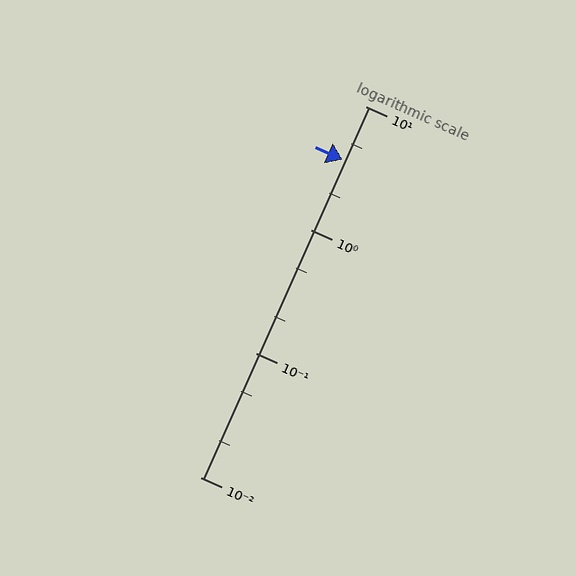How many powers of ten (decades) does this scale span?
The scale spans 3 decades, from 0.01 to 10.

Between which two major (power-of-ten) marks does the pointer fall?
The pointer is between 1 and 10.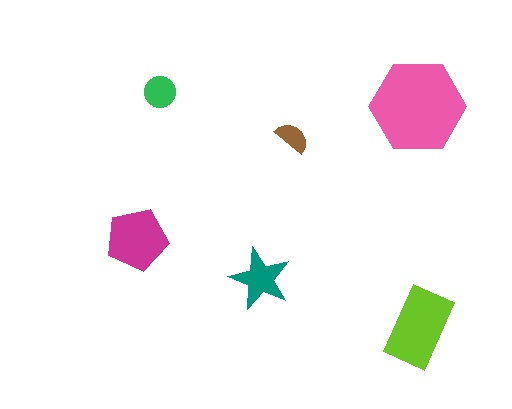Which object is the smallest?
The brown semicircle.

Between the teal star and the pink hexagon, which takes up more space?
The pink hexagon.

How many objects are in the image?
There are 6 objects in the image.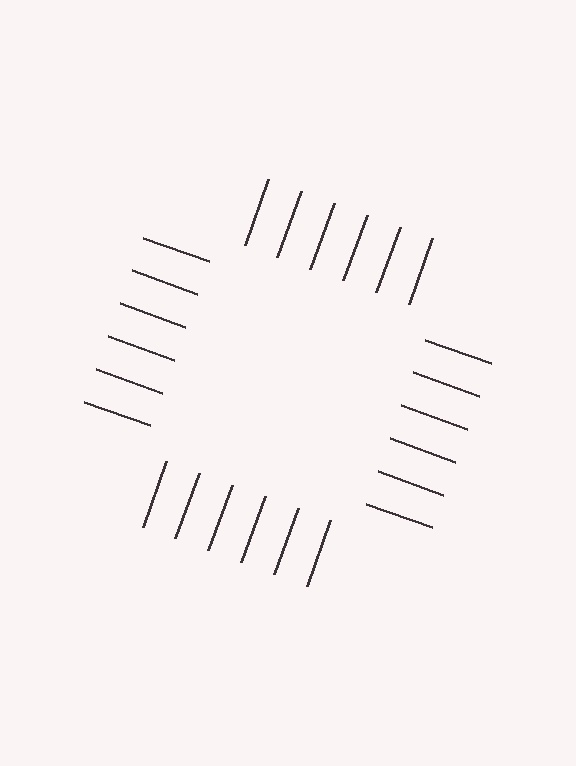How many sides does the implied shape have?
4 sides — the line-ends trace a square.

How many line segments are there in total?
24 — 6 along each of the 4 edges.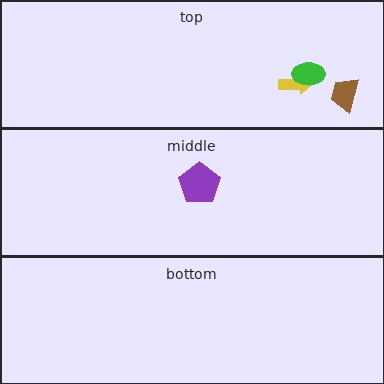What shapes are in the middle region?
The purple pentagon.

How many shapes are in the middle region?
1.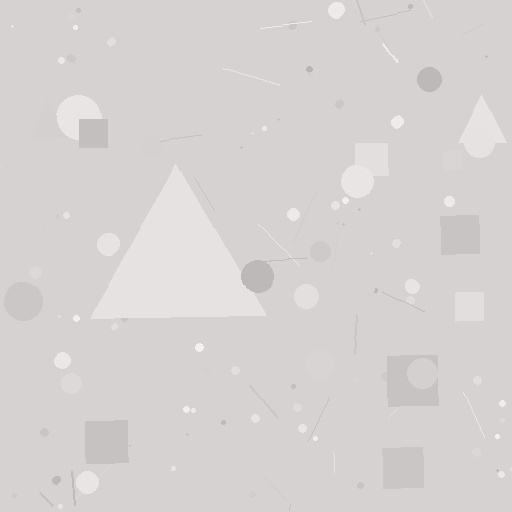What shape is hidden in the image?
A triangle is hidden in the image.